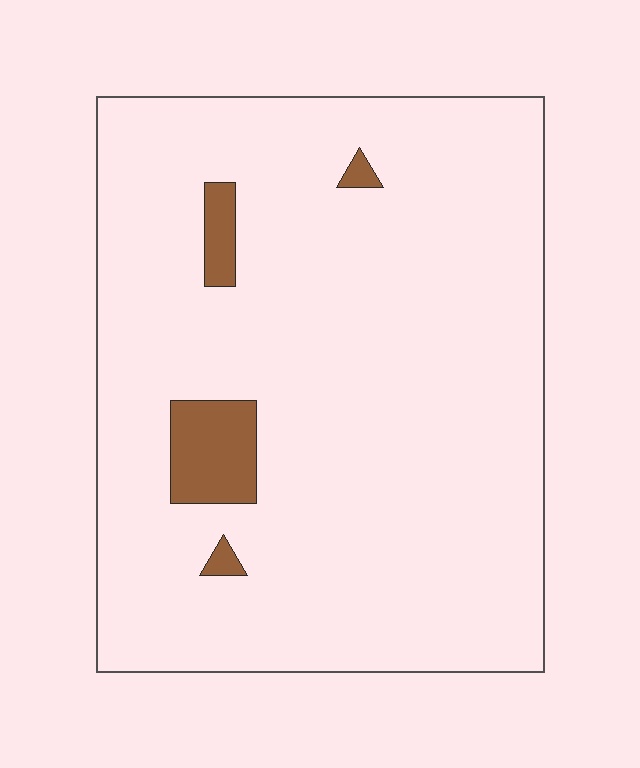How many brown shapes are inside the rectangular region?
4.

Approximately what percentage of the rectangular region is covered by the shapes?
Approximately 5%.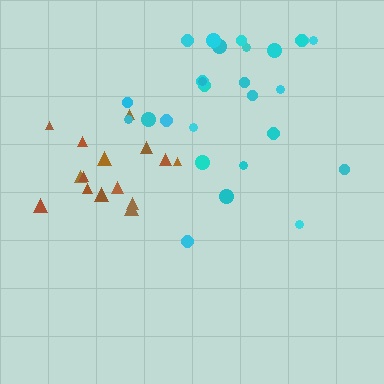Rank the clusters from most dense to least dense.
brown, cyan.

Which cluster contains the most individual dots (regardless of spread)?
Cyan (27).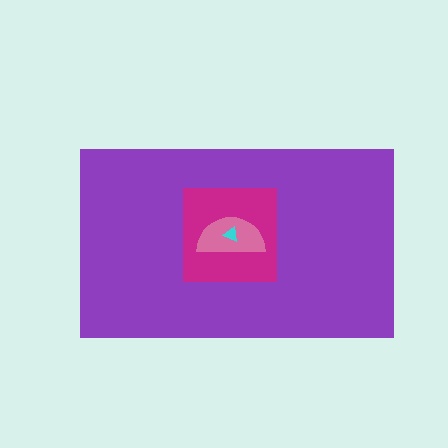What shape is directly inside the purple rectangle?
The magenta square.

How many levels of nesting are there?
4.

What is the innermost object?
The cyan triangle.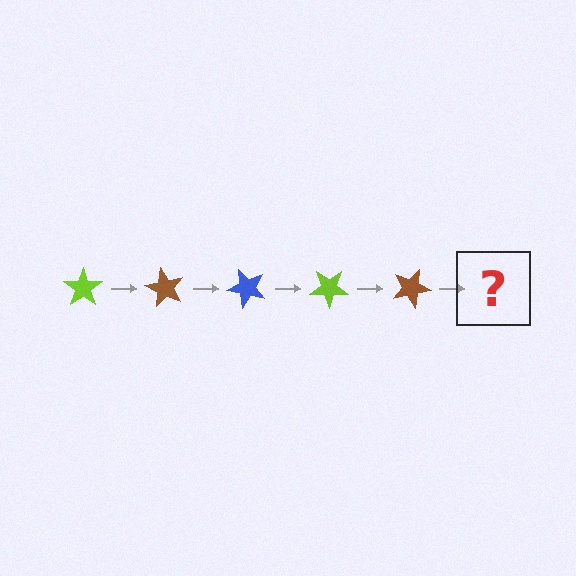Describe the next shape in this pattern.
It should be a blue star, rotated 300 degrees from the start.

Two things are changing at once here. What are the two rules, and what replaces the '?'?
The two rules are that it rotates 60 degrees each step and the color cycles through lime, brown, and blue. The '?' should be a blue star, rotated 300 degrees from the start.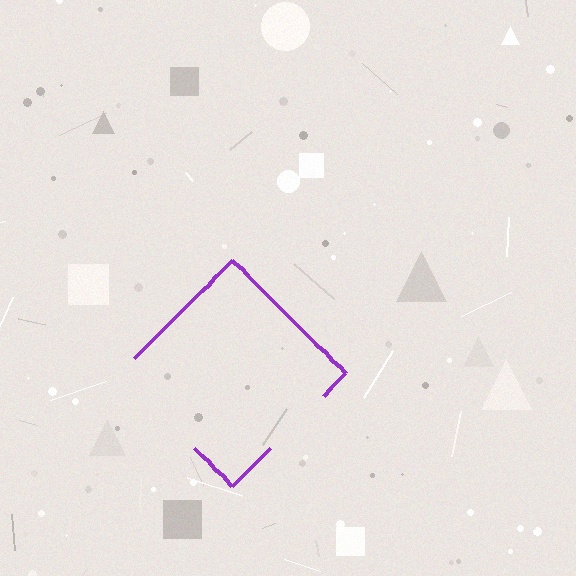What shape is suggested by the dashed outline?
The dashed outline suggests a diamond.